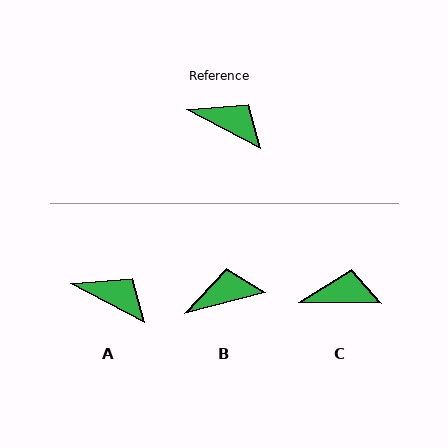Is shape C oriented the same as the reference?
No, it is off by about 27 degrees.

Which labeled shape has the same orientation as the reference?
A.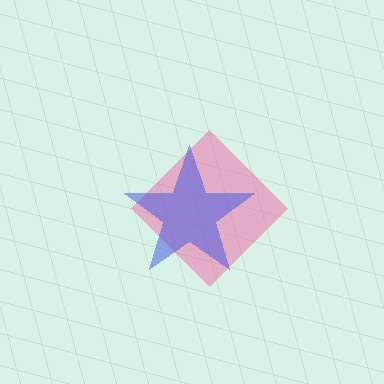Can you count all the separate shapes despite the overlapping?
Yes, there are 2 separate shapes.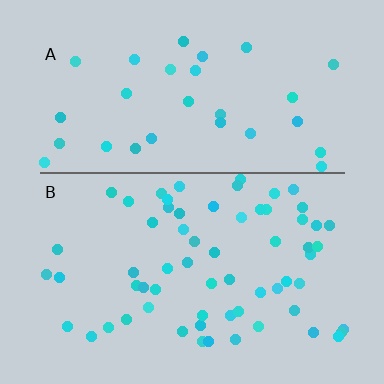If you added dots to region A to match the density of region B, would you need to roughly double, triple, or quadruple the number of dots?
Approximately double.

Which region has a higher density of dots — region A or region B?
B (the bottom).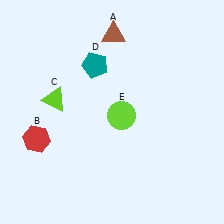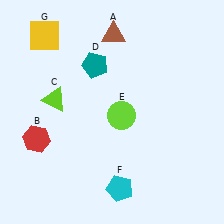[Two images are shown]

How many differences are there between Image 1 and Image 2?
There are 2 differences between the two images.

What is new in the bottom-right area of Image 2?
A cyan pentagon (F) was added in the bottom-right area of Image 2.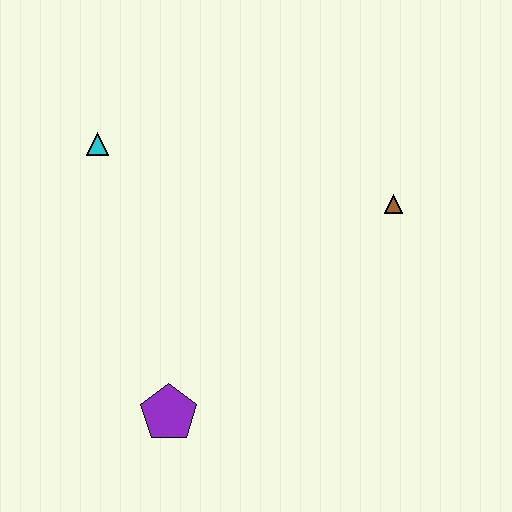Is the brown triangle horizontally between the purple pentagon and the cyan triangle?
No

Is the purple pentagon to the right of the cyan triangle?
Yes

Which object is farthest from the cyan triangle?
The brown triangle is farthest from the cyan triangle.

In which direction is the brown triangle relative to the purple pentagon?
The brown triangle is to the right of the purple pentagon.